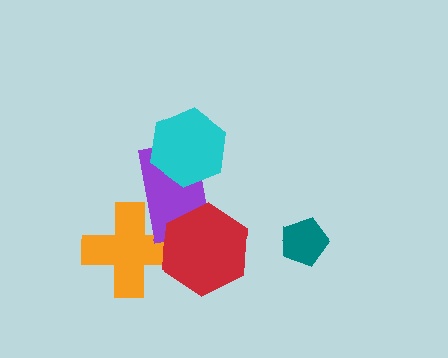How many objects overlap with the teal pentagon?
0 objects overlap with the teal pentagon.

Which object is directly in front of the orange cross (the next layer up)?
The purple rectangle is directly in front of the orange cross.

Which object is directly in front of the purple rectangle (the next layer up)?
The cyan hexagon is directly in front of the purple rectangle.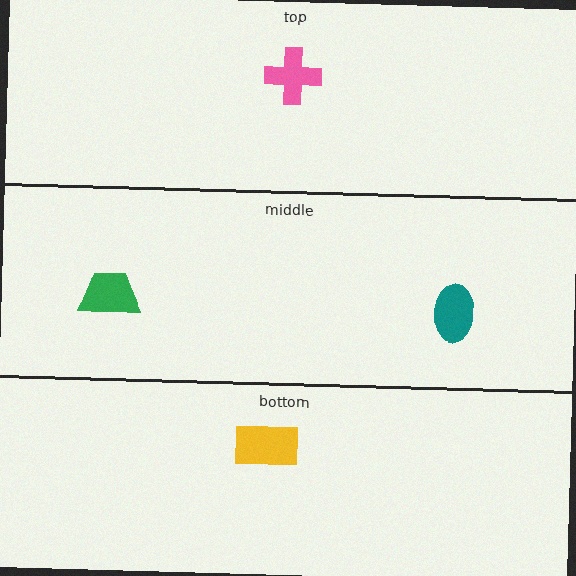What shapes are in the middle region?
The teal ellipse, the green trapezoid.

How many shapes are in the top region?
1.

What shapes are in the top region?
The pink cross.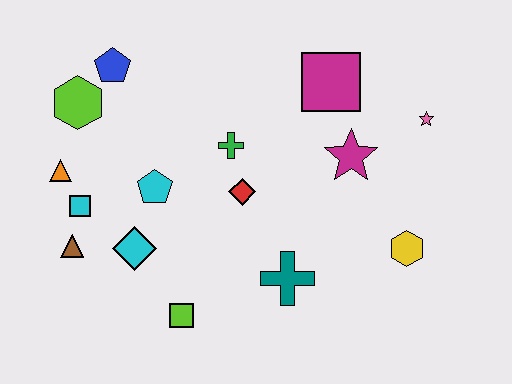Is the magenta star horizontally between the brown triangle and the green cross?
No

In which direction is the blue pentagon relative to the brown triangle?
The blue pentagon is above the brown triangle.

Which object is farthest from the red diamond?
The pink star is farthest from the red diamond.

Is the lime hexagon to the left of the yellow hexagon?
Yes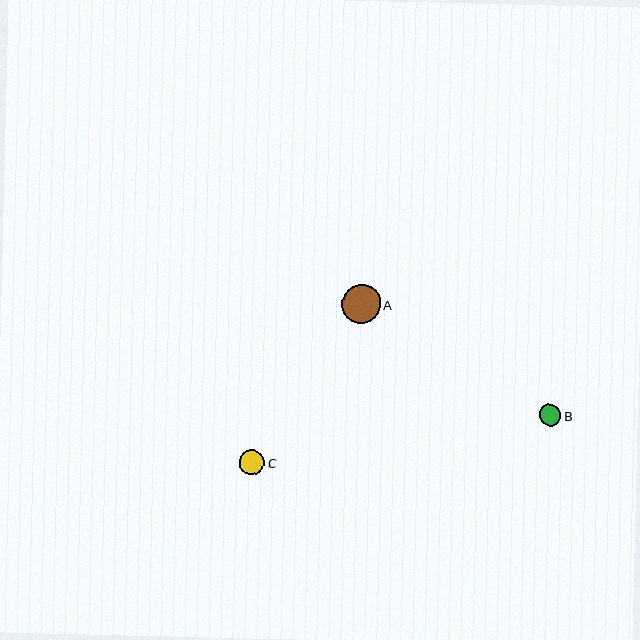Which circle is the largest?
Circle A is the largest with a size of approximately 39 pixels.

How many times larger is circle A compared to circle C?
Circle A is approximately 1.6 times the size of circle C.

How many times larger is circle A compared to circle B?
Circle A is approximately 1.8 times the size of circle B.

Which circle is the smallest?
Circle B is the smallest with a size of approximately 21 pixels.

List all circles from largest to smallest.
From largest to smallest: A, C, B.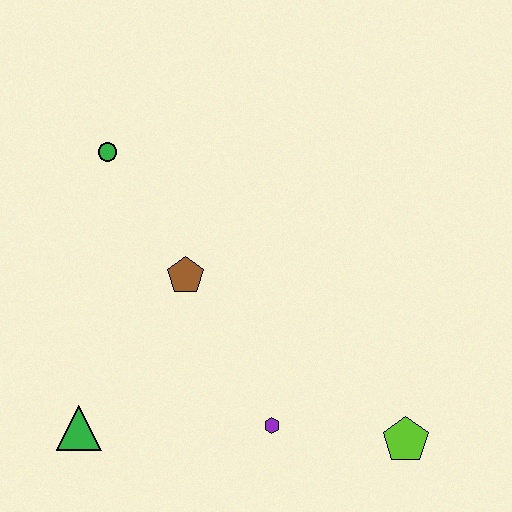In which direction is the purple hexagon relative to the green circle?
The purple hexagon is below the green circle.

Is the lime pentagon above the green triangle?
No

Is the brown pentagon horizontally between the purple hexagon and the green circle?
Yes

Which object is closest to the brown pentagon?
The green circle is closest to the brown pentagon.